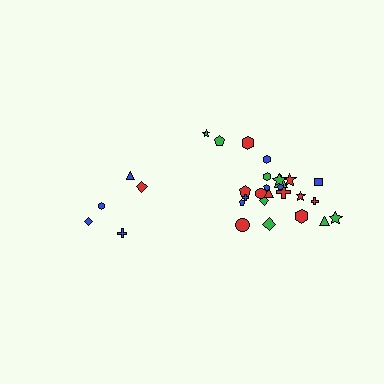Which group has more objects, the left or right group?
The right group.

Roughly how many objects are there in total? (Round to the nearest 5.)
Roughly 30 objects in total.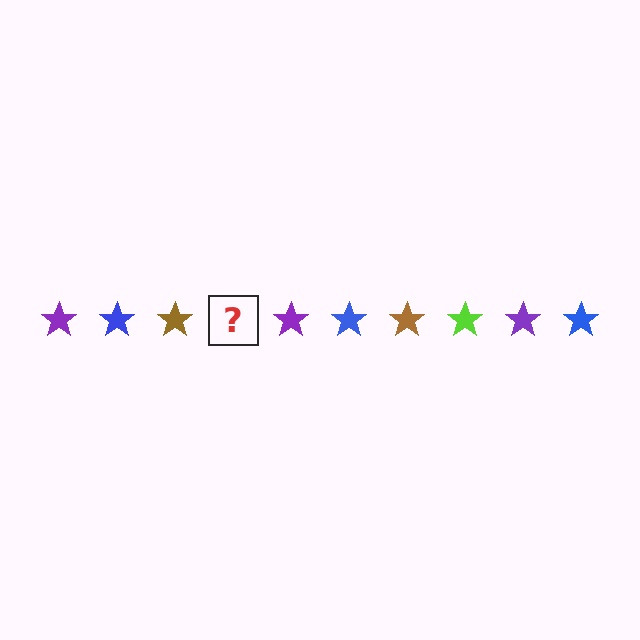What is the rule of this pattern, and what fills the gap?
The rule is that the pattern cycles through purple, blue, brown, lime stars. The gap should be filled with a lime star.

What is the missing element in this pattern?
The missing element is a lime star.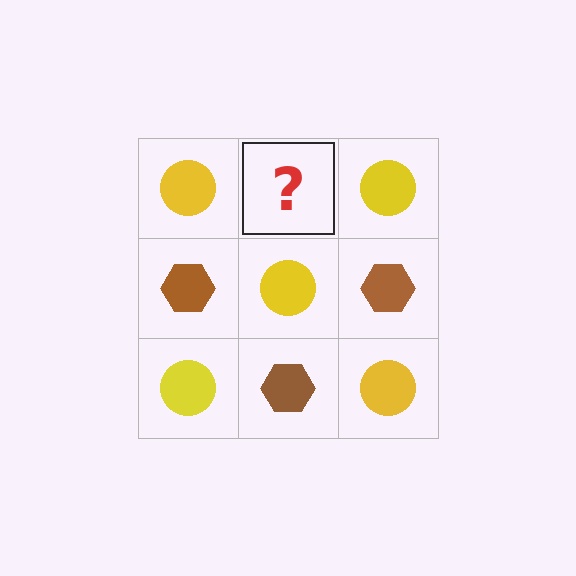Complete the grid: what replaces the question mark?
The question mark should be replaced with a brown hexagon.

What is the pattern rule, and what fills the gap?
The rule is that it alternates yellow circle and brown hexagon in a checkerboard pattern. The gap should be filled with a brown hexagon.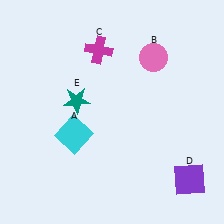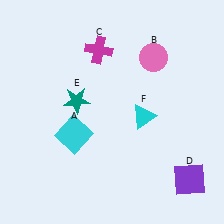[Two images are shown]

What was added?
A cyan triangle (F) was added in Image 2.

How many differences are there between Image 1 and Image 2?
There is 1 difference between the two images.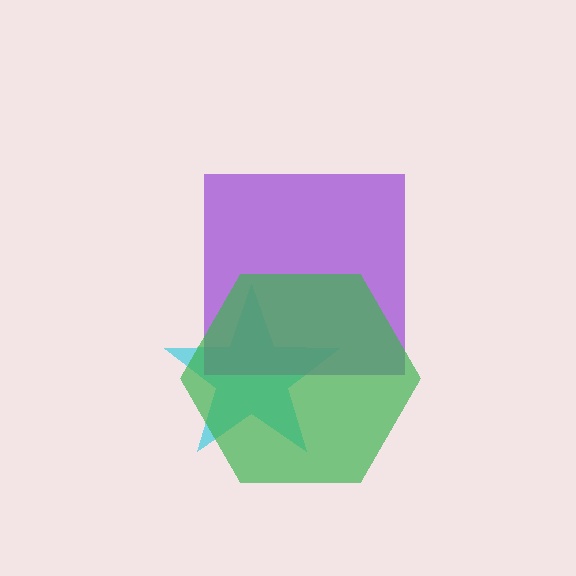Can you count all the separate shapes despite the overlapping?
Yes, there are 3 separate shapes.